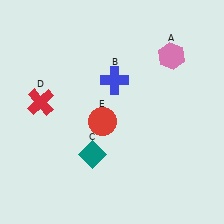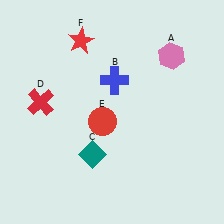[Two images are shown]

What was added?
A red star (F) was added in Image 2.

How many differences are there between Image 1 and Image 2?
There is 1 difference between the two images.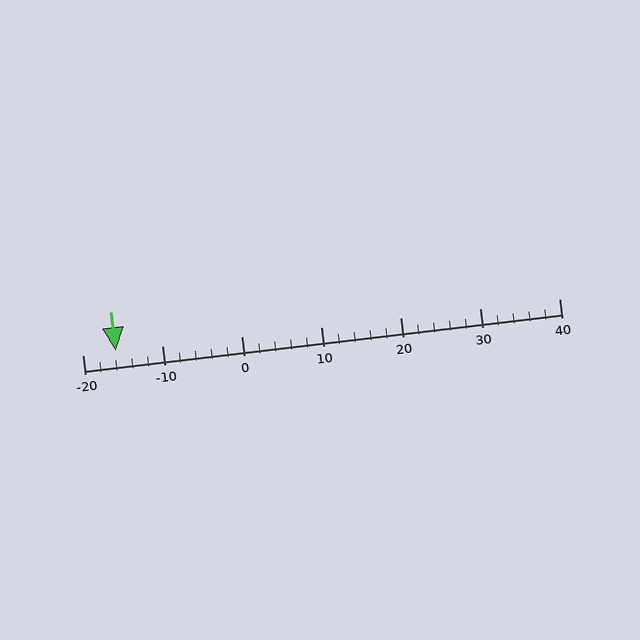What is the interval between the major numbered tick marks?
The major tick marks are spaced 10 units apart.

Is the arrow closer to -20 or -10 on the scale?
The arrow is closer to -20.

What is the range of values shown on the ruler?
The ruler shows values from -20 to 40.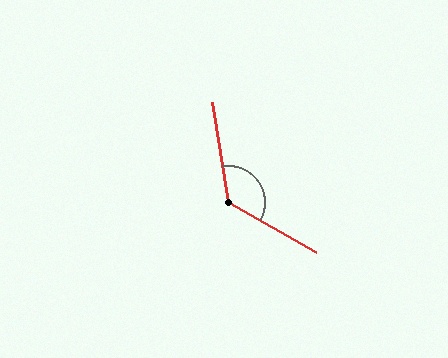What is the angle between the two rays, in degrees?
Approximately 128 degrees.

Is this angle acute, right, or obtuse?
It is obtuse.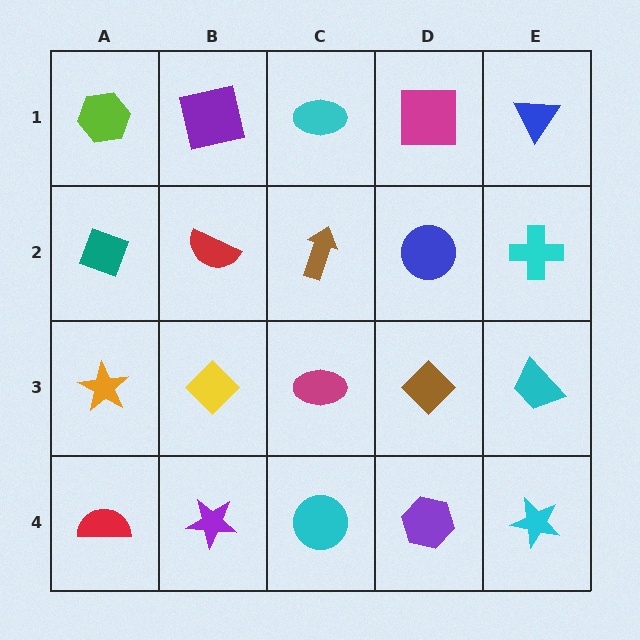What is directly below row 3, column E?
A cyan star.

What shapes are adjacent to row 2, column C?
A cyan ellipse (row 1, column C), a magenta ellipse (row 3, column C), a red semicircle (row 2, column B), a blue circle (row 2, column D).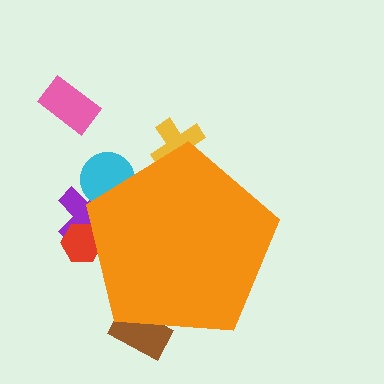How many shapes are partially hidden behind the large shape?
5 shapes are partially hidden.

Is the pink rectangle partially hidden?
No, the pink rectangle is fully visible.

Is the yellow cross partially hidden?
Yes, the yellow cross is partially hidden behind the orange pentagon.